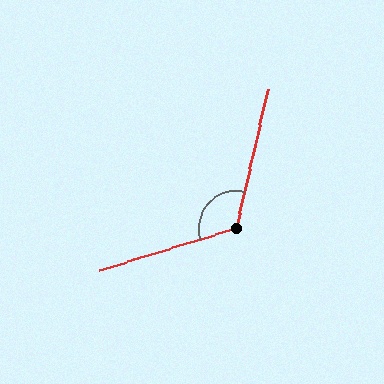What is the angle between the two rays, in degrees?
Approximately 120 degrees.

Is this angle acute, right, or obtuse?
It is obtuse.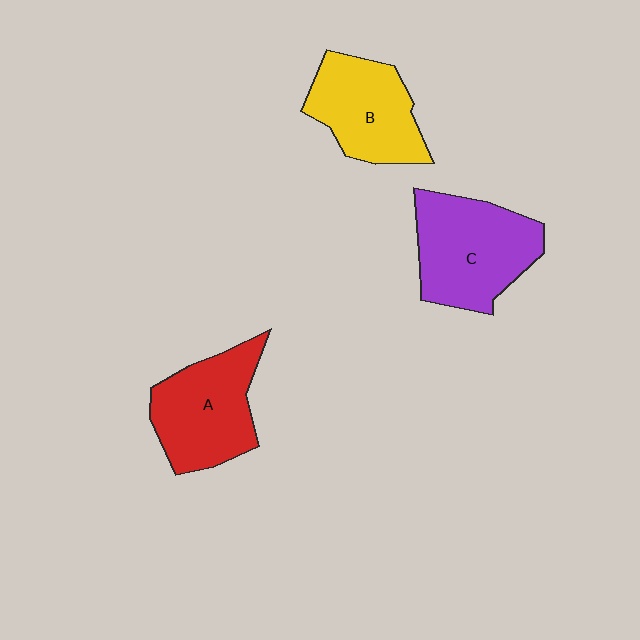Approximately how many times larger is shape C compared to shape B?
Approximately 1.2 times.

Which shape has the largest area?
Shape C (purple).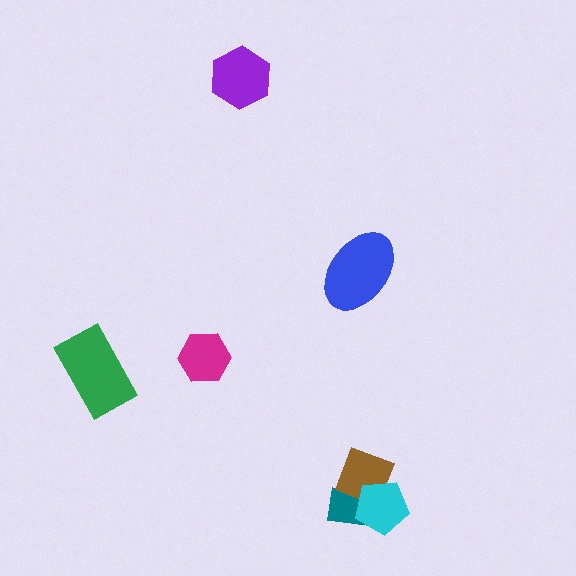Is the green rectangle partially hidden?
No, no other shape covers it.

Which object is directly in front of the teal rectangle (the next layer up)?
The brown diamond is directly in front of the teal rectangle.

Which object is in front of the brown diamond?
The cyan pentagon is in front of the brown diamond.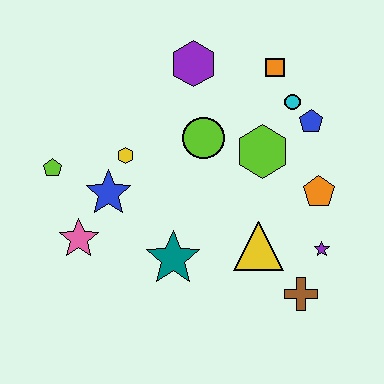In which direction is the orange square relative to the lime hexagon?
The orange square is above the lime hexagon.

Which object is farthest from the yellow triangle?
The lime pentagon is farthest from the yellow triangle.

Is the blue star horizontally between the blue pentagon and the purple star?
No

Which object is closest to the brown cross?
The purple star is closest to the brown cross.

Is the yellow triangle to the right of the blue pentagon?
No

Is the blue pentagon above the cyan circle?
No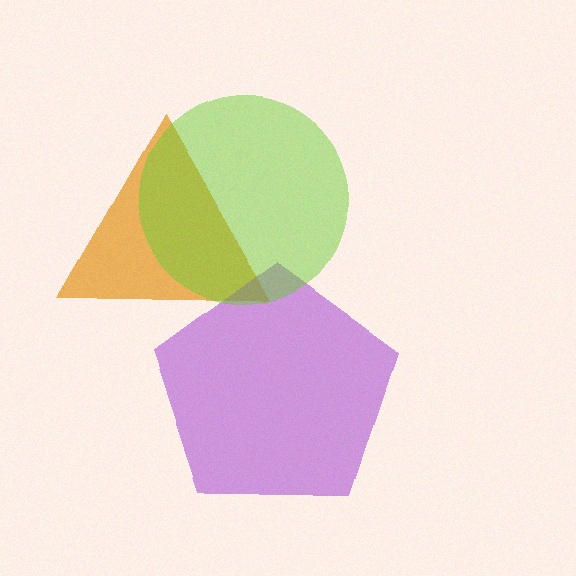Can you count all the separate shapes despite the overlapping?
Yes, there are 3 separate shapes.